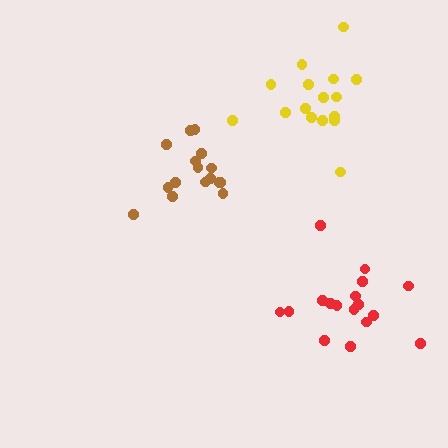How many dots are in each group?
Group 1: 17 dots, Group 2: 16 dots, Group 3: 16 dots (49 total).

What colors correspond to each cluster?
The clusters are colored: red, yellow, brown.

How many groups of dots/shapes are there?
There are 3 groups.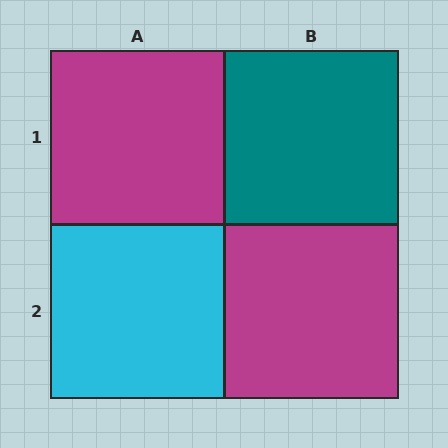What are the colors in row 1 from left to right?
Magenta, teal.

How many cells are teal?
1 cell is teal.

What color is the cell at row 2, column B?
Magenta.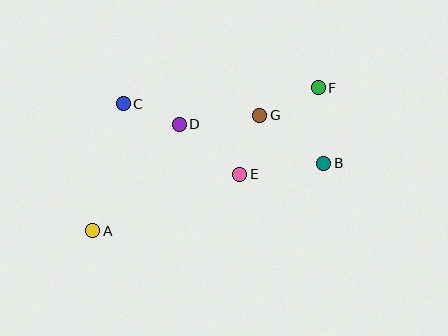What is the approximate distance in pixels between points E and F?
The distance between E and F is approximately 116 pixels.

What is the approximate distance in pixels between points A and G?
The distance between A and G is approximately 203 pixels.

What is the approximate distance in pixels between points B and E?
The distance between B and E is approximately 84 pixels.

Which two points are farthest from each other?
Points A and F are farthest from each other.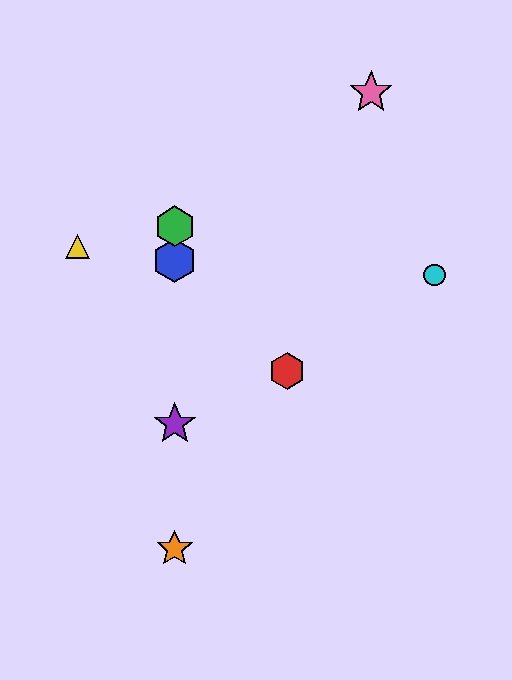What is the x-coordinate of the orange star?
The orange star is at x≈175.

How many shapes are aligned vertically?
4 shapes (the blue hexagon, the green hexagon, the purple star, the orange star) are aligned vertically.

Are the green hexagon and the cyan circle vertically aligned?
No, the green hexagon is at x≈175 and the cyan circle is at x≈434.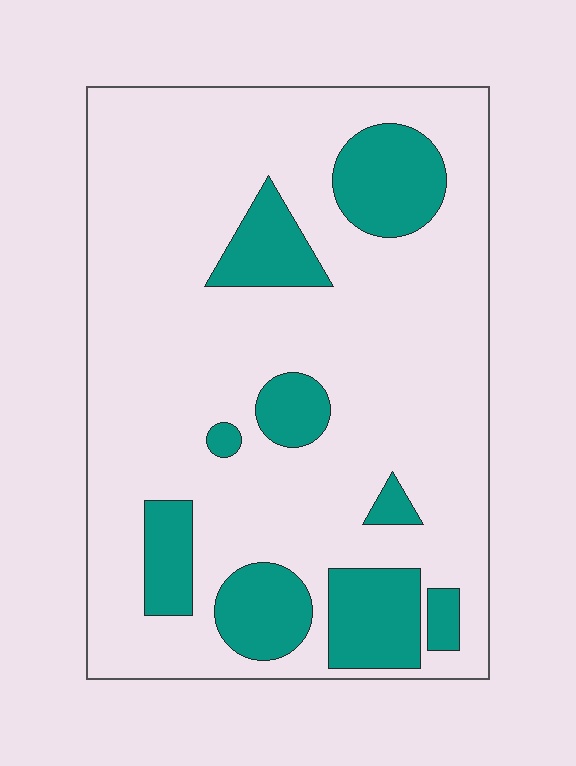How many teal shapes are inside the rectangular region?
9.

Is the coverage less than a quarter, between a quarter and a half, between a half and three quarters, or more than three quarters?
Less than a quarter.